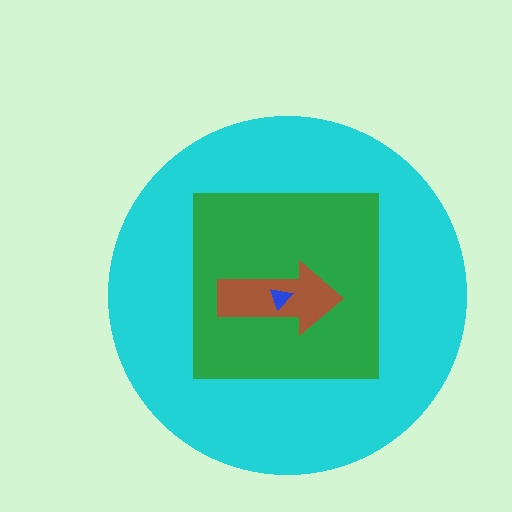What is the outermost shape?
The cyan circle.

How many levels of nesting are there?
4.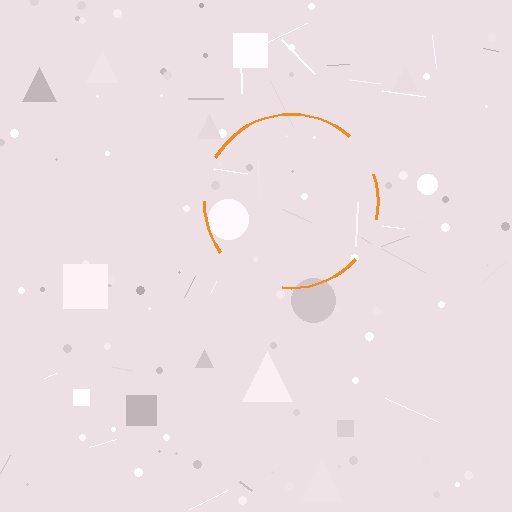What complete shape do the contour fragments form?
The contour fragments form a circle.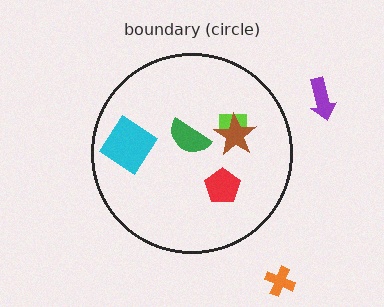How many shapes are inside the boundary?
5 inside, 2 outside.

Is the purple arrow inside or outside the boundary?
Outside.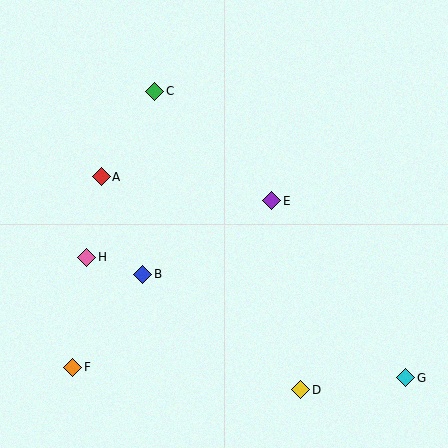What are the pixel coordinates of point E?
Point E is at (272, 201).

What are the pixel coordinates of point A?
Point A is at (101, 177).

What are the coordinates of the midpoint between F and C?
The midpoint between F and C is at (114, 229).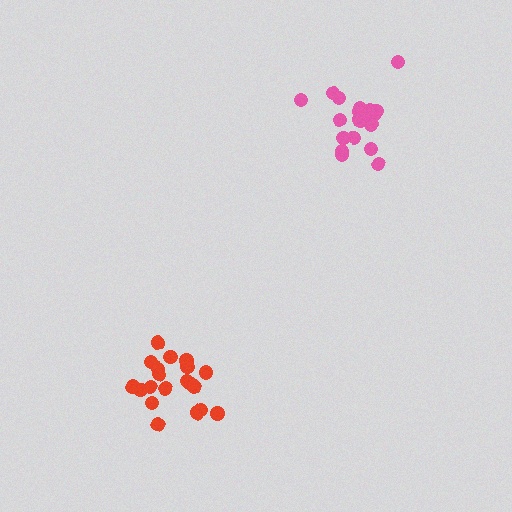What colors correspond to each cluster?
The clusters are colored: red, pink.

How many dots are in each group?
Group 1: 21 dots, Group 2: 20 dots (41 total).